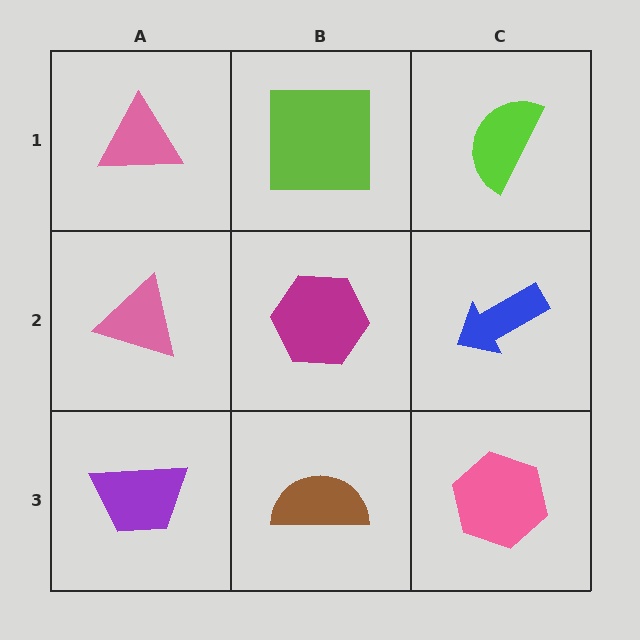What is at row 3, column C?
A pink hexagon.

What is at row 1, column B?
A lime square.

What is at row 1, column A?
A pink triangle.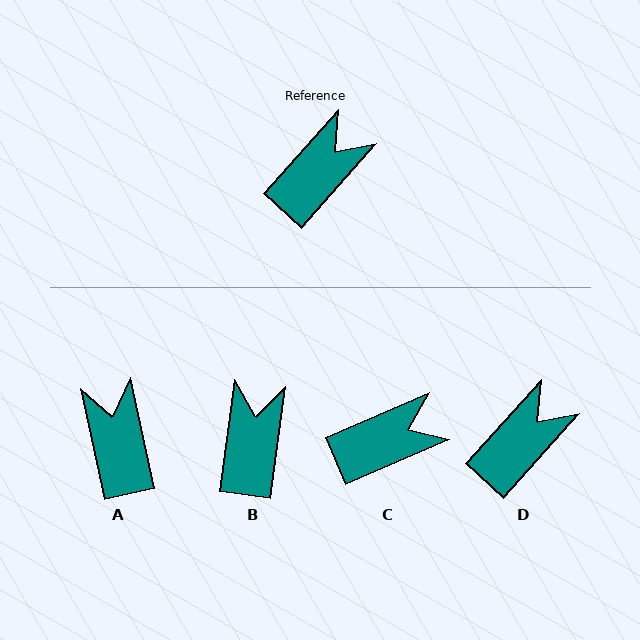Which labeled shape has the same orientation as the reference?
D.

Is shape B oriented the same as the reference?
No, it is off by about 34 degrees.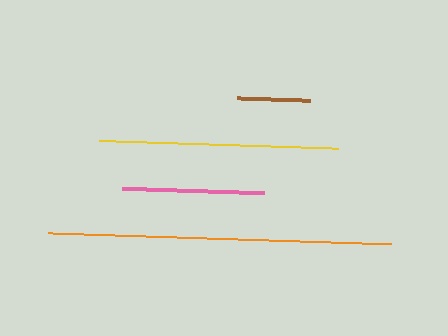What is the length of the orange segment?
The orange segment is approximately 343 pixels long.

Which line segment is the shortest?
The brown line is the shortest at approximately 73 pixels.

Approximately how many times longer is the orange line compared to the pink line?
The orange line is approximately 2.4 times the length of the pink line.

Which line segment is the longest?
The orange line is the longest at approximately 343 pixels.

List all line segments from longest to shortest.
From longest to shortest: orange, yellow, pink, brown.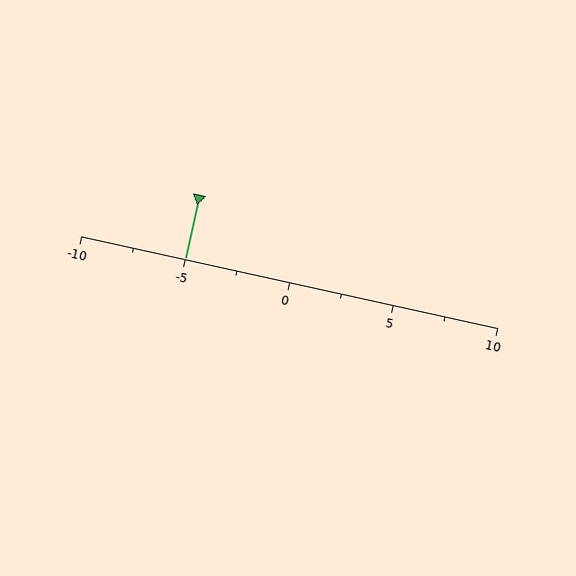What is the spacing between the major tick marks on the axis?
The major ticks are spaced 5 apart.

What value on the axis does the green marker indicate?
The marker indicates approximately -5.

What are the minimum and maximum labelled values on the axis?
The axis runs from -10 to 10.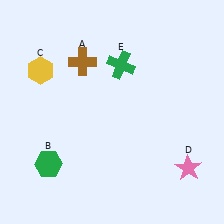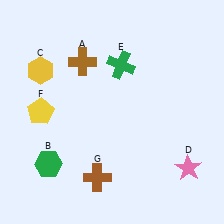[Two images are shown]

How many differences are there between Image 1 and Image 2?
There are 2 differences between the two images.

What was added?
A yellow pentagon (F), a brown cross (G) were added in Image 2.